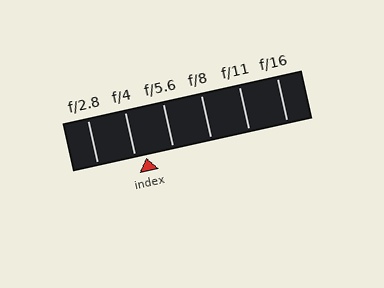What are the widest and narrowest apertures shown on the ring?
The widest aperture shown is f/2.8 and the narrowest is f/16.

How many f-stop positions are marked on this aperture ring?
There are 6 f-stop positions marked.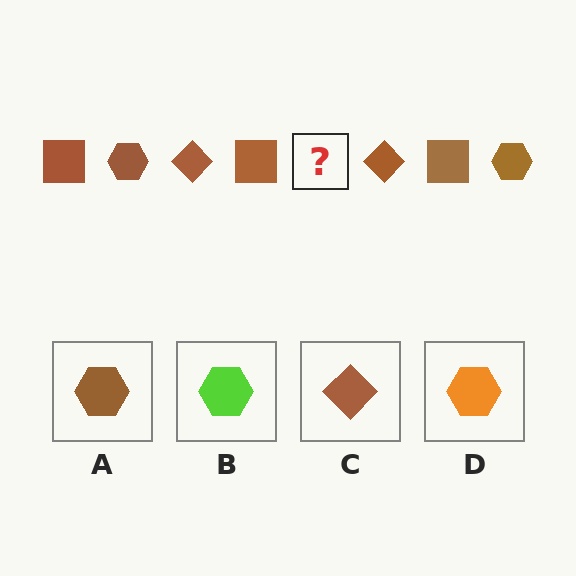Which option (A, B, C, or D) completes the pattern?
A.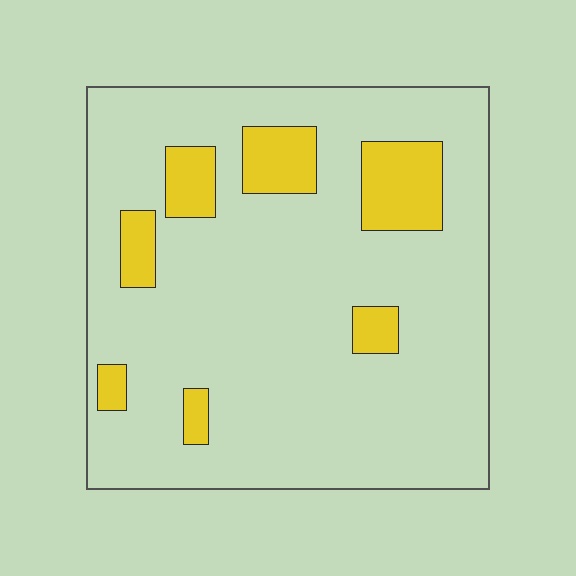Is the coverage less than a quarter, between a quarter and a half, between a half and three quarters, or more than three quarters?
Less than a quarter.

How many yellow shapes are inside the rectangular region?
7.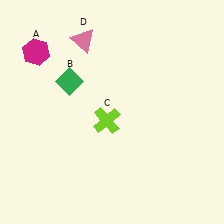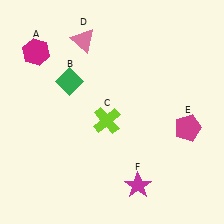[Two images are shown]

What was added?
A magenta pentagon (E), a magenta star (F) were added in Image 2.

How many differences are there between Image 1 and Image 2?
There are 2 differences between the two images.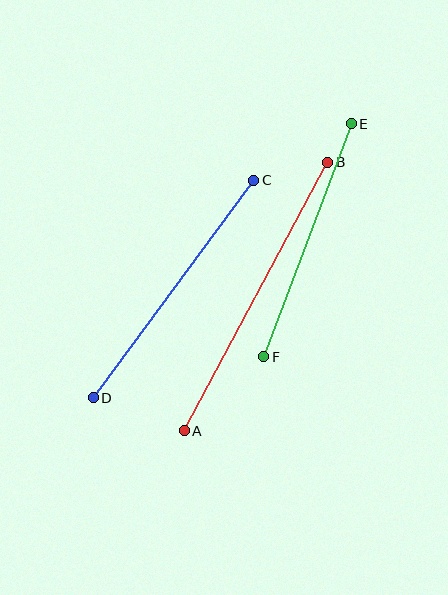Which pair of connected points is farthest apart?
Points A and B are farthest apart.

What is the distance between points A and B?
The distance is approximately 305 pixels.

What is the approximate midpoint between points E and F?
The midpoint is at approximately (308, 240) pixels.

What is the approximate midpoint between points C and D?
The midpoint is at approximately (174, 289) pixels.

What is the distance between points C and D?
The distance is approximately 271 pixels.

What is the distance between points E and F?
The distance is approximately 249 pixels.